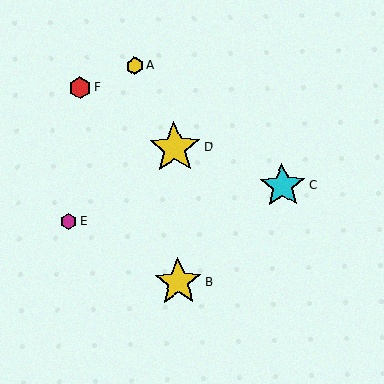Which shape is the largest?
The yellow star (labeled D) is the largest.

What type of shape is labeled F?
Shape F is a red hexagon.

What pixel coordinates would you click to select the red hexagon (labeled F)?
Click at (80, 87) to select the red hexagon F.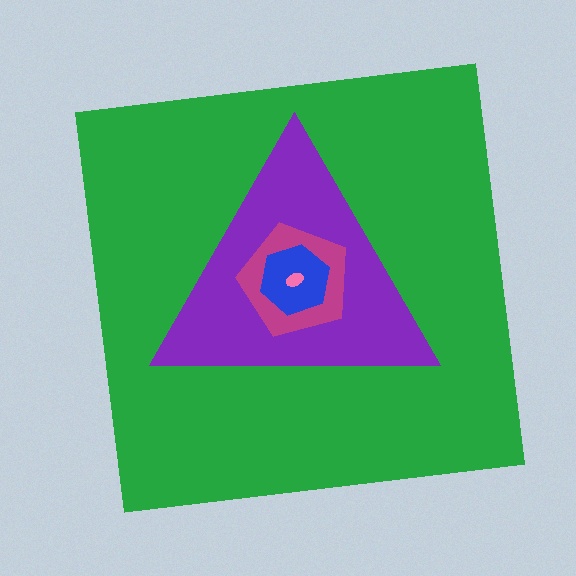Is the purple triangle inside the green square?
Yes.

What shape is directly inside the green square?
The purple triangle.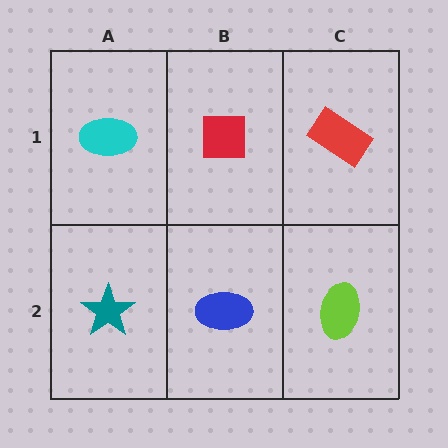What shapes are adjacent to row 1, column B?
A blue ellipse (row 2, column B), a cyan ellipse (row 1, column A), a red rectangle (row 1, column C).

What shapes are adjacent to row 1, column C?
A lime ellipse (row 2, column C), a red square (row 1, column B).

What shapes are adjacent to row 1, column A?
A teal star (row 2, column A), a red square (row 1, column B).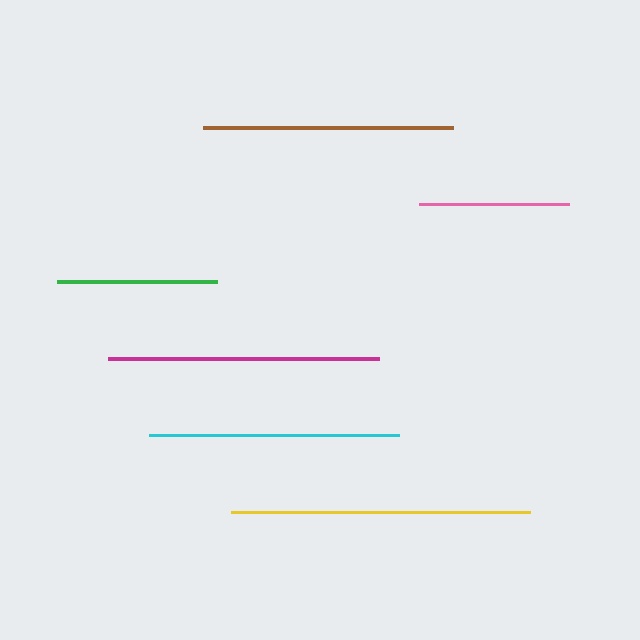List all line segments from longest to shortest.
From longest to shortest: yellow, magenta, cyan, brown, green, pink.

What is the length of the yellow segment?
The yellow segment is approximately 300 pixels long.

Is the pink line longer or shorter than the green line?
The green line is longer than the pink line.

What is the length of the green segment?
The green segment is approximately 159 pixels long.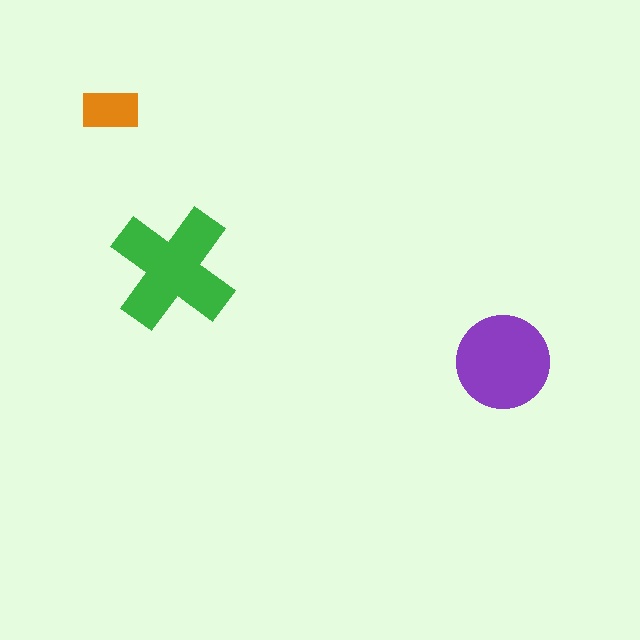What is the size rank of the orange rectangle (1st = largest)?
3rd.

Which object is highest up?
The orange rectangle is topmost.